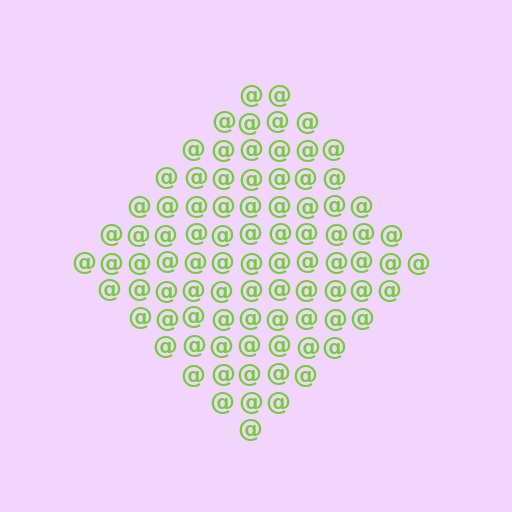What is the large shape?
The large shape is a diamond.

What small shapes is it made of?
It is made of small at signs.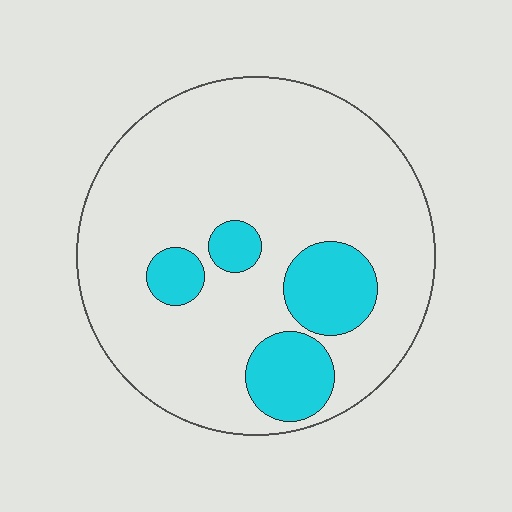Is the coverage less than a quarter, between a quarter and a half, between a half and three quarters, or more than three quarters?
Less than a quarter.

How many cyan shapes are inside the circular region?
4.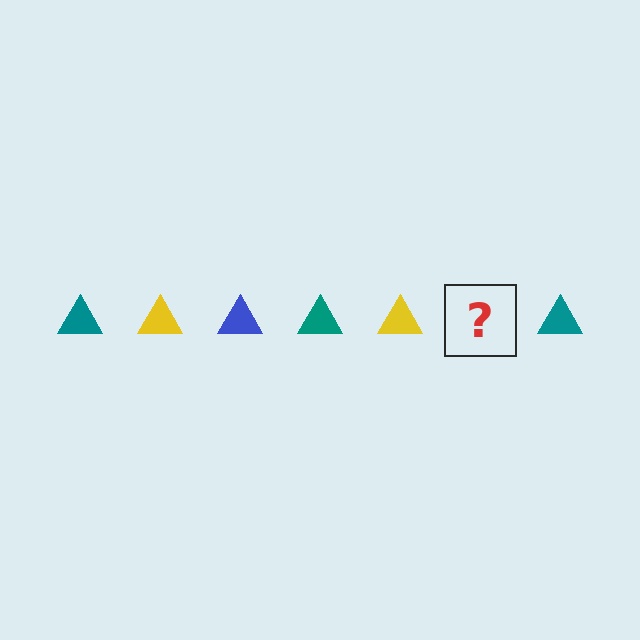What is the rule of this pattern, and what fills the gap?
The rule is that the pattern cycles through teal, yellow, blue triangles. The gap should be filled with a blue triangle.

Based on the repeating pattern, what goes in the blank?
The blank should be a blue triangle.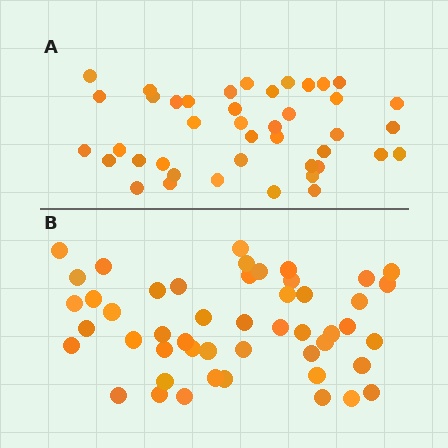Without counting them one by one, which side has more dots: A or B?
Region B (the bottom region) has more dots.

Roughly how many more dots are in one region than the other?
Region B has roughly 8 or so more dots than region A.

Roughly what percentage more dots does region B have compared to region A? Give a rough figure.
About 15% more.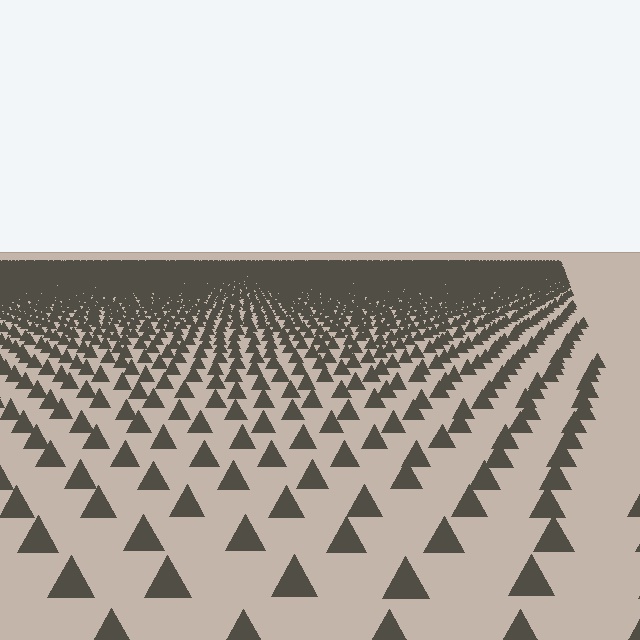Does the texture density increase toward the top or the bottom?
Density increases toward the top.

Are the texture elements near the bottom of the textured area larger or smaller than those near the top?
Larger. Near the bottom, elements are closer to the viewer and appear at a bigger on-screen size.